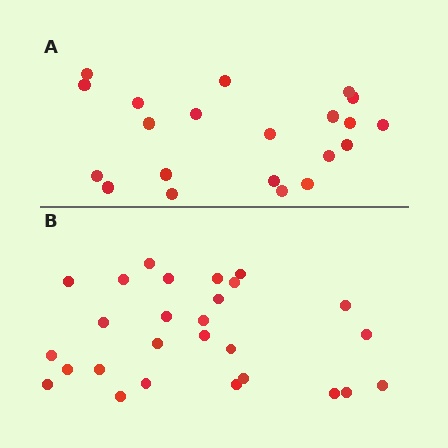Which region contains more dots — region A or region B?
Region B (the bottom region) has more dots.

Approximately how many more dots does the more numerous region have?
Region B has about 6 more dots than region A.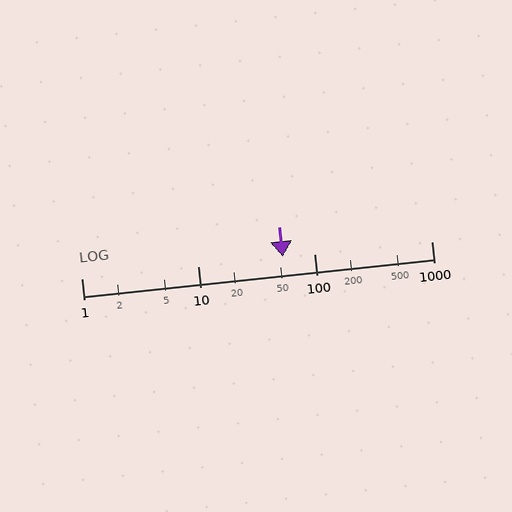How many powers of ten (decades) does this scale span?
The scale spans 3 decades, from 1 to 1000.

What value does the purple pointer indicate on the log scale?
The pointer indicates approximately 53.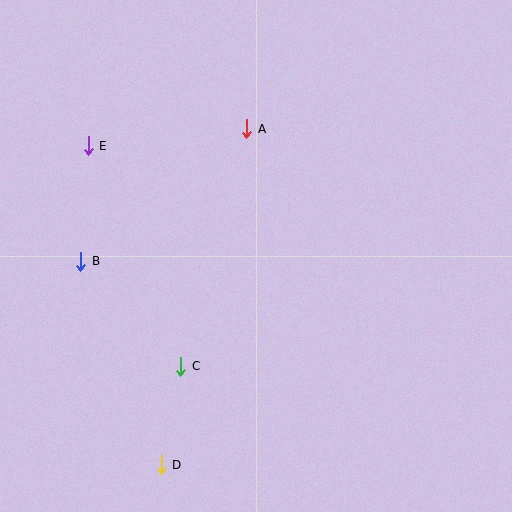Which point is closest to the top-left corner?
Point E is closest to the top-left corner.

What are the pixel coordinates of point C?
Point C is at (181, 366).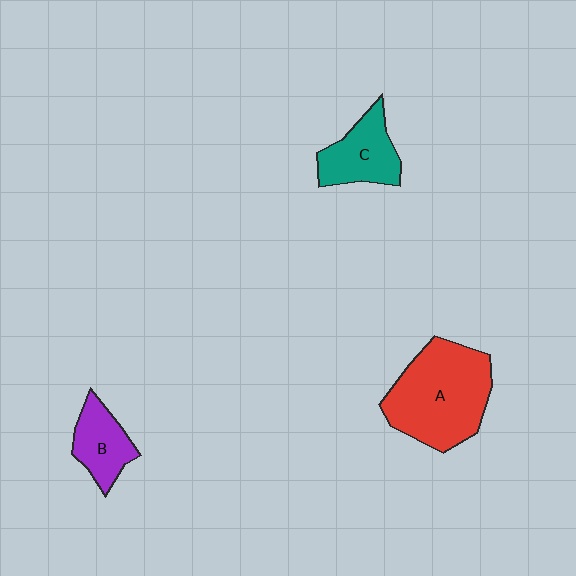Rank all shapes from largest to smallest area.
From largest to smallest: A (red), C (teal), B (purple).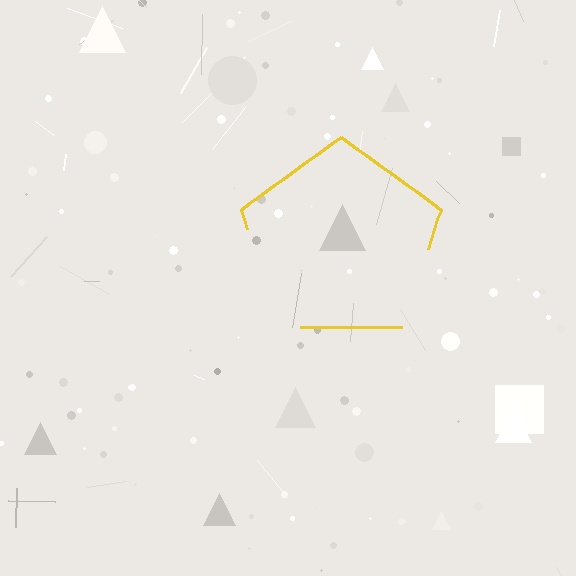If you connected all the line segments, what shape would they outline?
They would outline a pentagon.